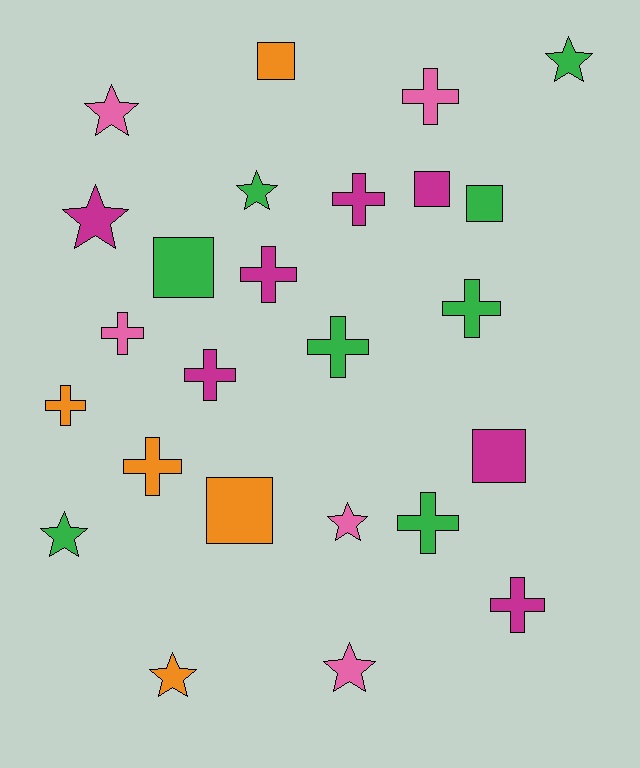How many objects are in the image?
There are 25 objects.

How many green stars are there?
There are 3 green stars.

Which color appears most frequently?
Green, with 8 objects.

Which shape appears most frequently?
Cross, with 11 objects.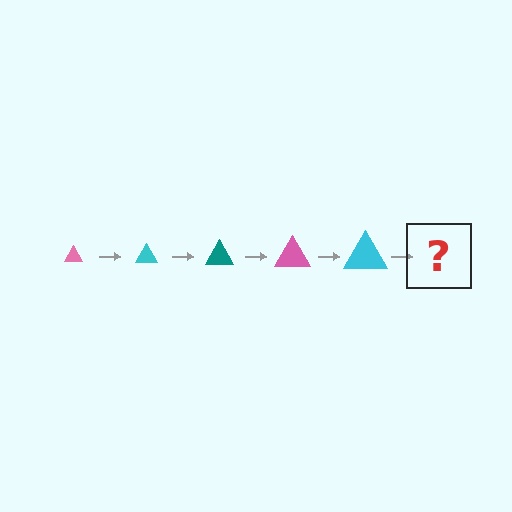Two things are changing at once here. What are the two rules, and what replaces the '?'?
The two rules are that the triangle grows larger each step and the color cycles through pink, cyan, and teal. The '?' should be a teal triangle, larger than the previous one.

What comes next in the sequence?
The next element should be a teal triangle, larger than the previous one.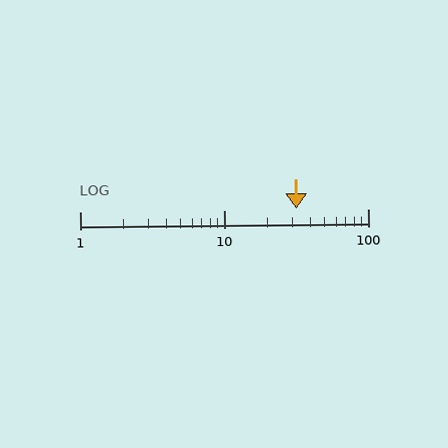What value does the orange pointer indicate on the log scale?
The pointer indicates approximately 32.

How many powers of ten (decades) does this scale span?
The scale spans 2 decades, from 1 to 100.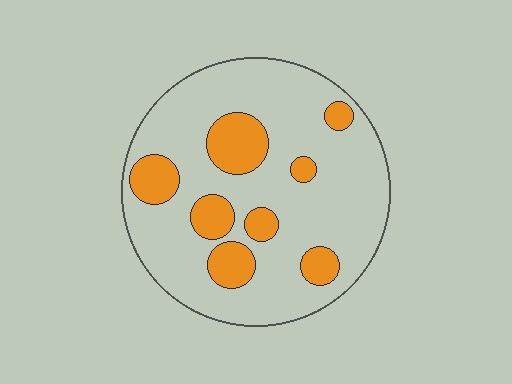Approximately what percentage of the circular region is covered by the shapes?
Approximately 20%.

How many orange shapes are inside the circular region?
8.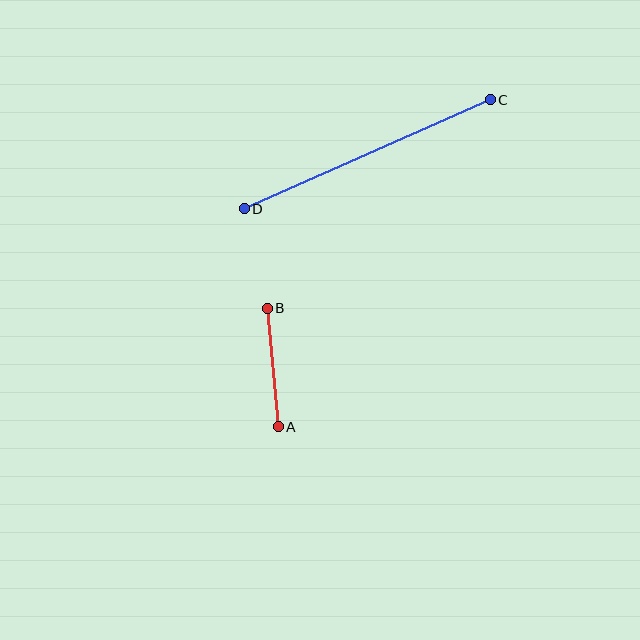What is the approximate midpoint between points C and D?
The midpoint is at approximately (367, 154) pixels.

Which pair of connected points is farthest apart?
Points C and D are farthest apart.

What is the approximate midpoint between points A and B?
The midpoint is at approximately (273, 368) pixels.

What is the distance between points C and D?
The distance is approximately 269 pixels.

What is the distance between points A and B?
The distance is approximately 119 pixels.